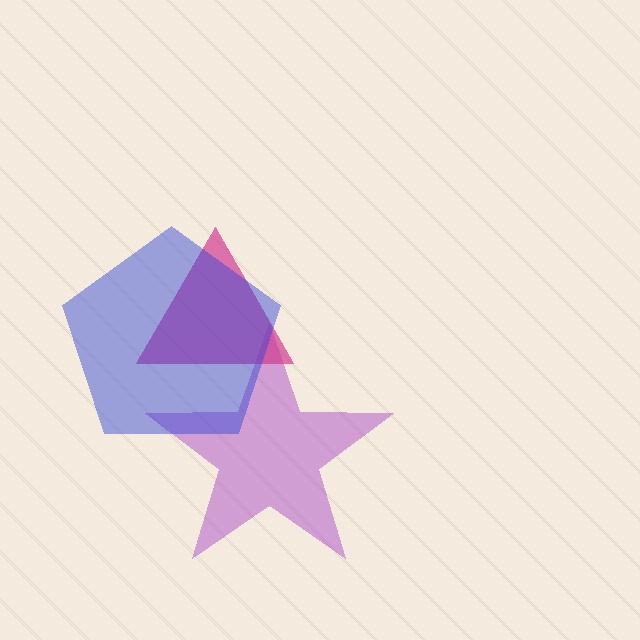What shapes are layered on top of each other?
The layered shapes are: a purple star, a magenta triangle, a blue pentagon.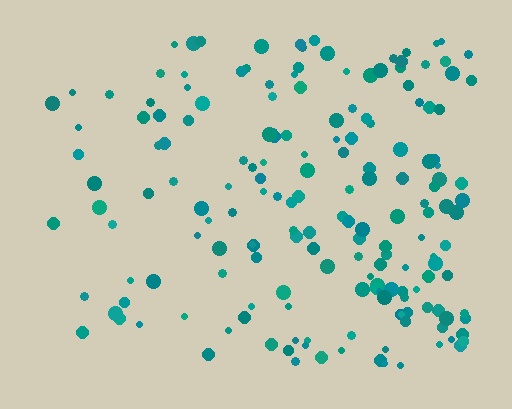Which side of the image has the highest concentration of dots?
The right.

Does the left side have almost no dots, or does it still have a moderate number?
Still a moderate number, just noticeably fewer than the right.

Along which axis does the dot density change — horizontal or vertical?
Horizontal.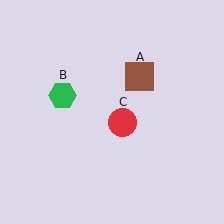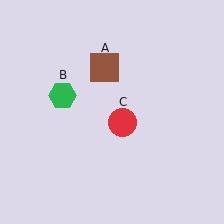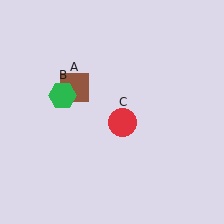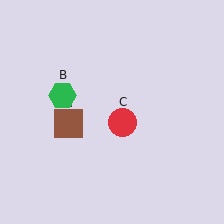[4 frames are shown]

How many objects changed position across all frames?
1 object changed position: brown square (object A).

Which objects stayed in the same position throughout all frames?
Green hexagon (object B) and red circle (object C) remained stationary.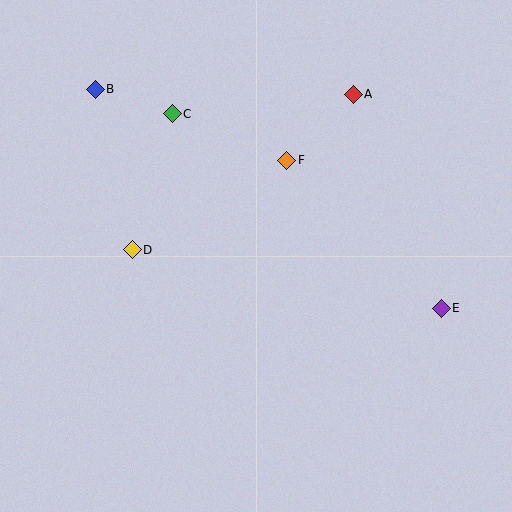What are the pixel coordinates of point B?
Point B is at (95, 89).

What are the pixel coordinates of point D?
Point D is at (132, 250).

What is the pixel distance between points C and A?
The distance between C and A is 182 pixels.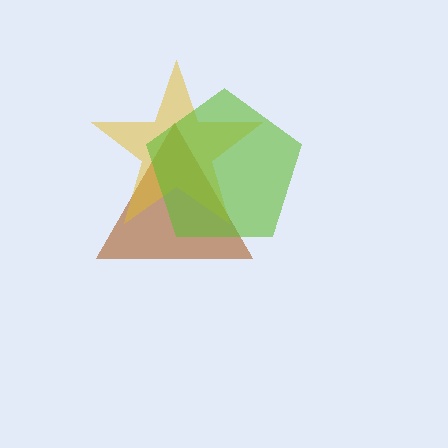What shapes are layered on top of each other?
The layered shapes are: a brown triangle, a yellow star, a lime pentagon.